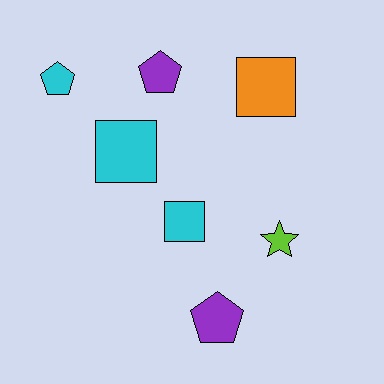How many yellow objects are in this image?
There are no yellow objects.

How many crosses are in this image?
There are no crosses.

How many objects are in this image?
There are 7 objects.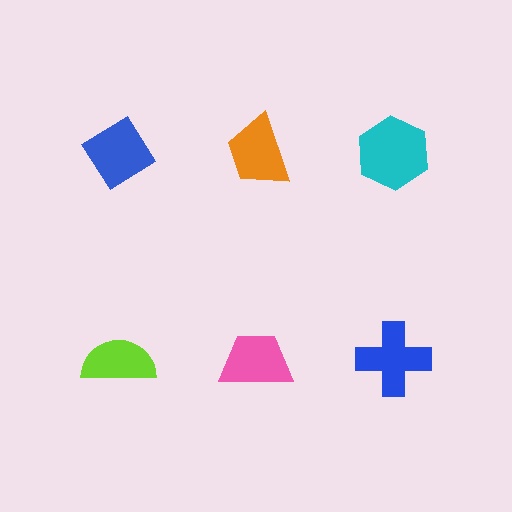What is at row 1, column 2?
An orange trapezoid.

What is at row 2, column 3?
A blue cross.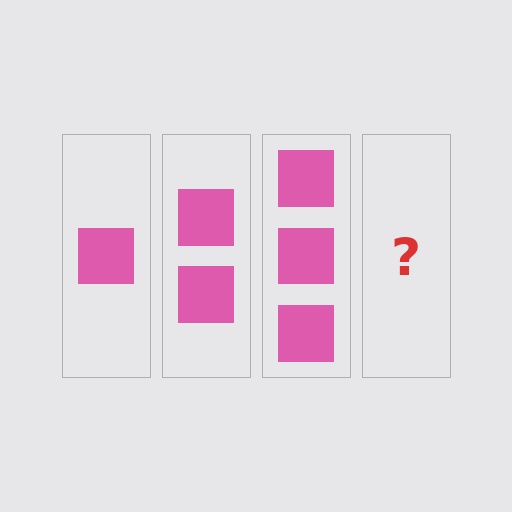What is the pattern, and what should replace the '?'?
The pattern is that each step adds one more square. The '?' should be 4 squares.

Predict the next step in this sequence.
The next step is 4 squares.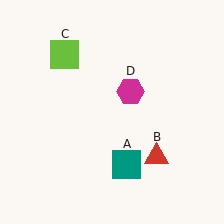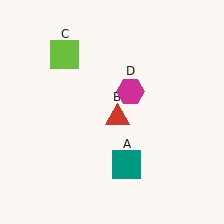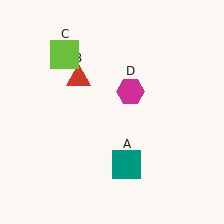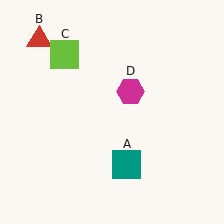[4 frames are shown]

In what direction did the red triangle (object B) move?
The red triangle (object B) moved up and to the left.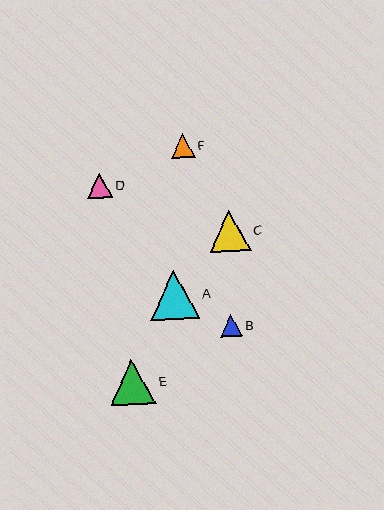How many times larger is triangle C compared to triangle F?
Triangle C is approximately 1.8 times the size of triangle F.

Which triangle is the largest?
Triangle A is the largest with a size of approximately 49 pixels.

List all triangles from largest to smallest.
From largest to smallest: A, E, C, D, F, B.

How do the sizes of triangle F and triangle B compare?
Triangle F and triangle B are approximately the same size.